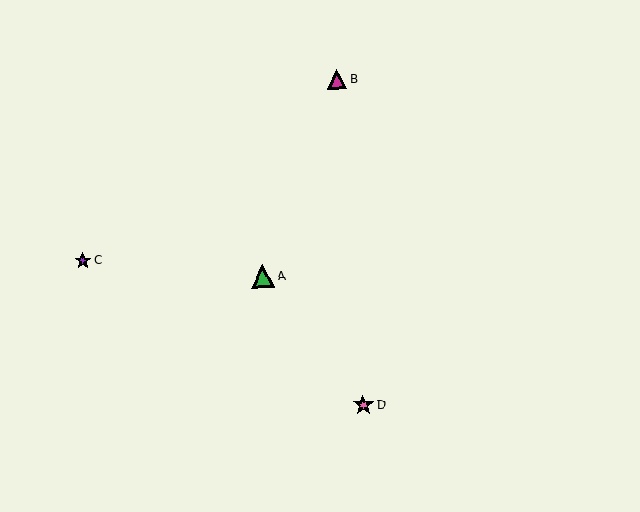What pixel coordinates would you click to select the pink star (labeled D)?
Click at (363, 405) to select the pink star D.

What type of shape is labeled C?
Shape C is a purple star.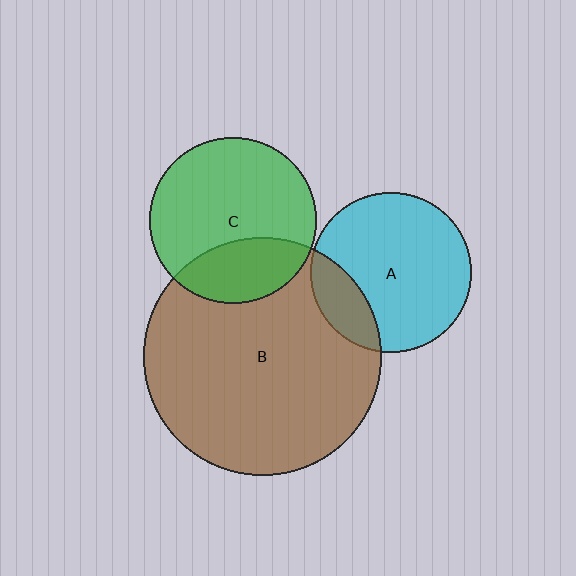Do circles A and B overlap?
Yes.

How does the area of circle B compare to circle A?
Approximately 2.2 times.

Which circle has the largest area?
Circle B (brown).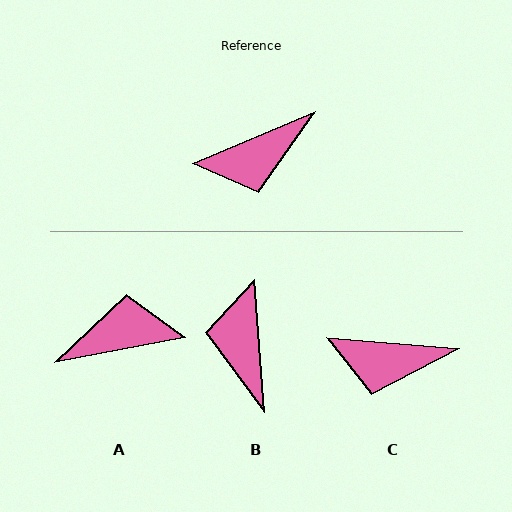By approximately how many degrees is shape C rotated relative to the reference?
Approximately 28 degrees clockwise.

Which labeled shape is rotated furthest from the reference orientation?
A, about 168 degrees away.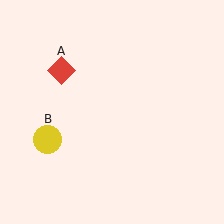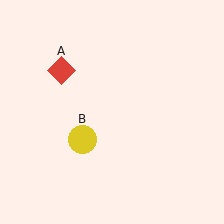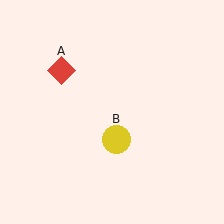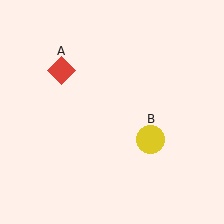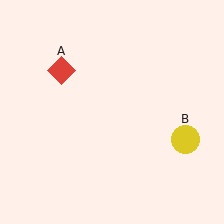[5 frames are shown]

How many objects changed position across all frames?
1 object changed position: yellow circle (object B).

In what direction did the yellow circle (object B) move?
The yellow circle (object B) moved right.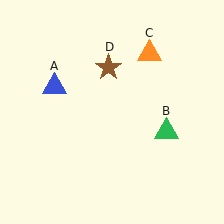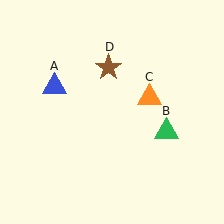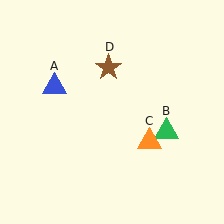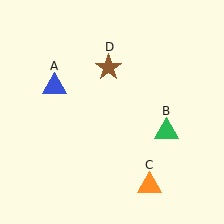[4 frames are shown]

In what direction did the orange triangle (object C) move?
The orange triangle (object C) moved down.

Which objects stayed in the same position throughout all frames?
Blue triangle (object A) and green triangle (object B) and brown star (object D) remained stationary.